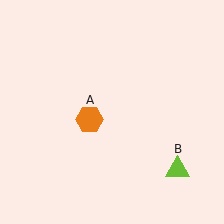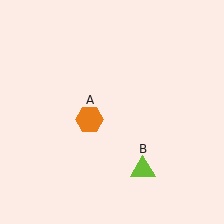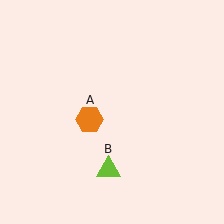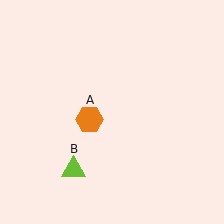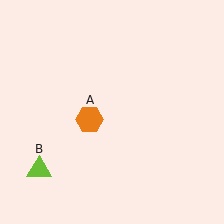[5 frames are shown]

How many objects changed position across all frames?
1 object changed position: lime triangle (object B).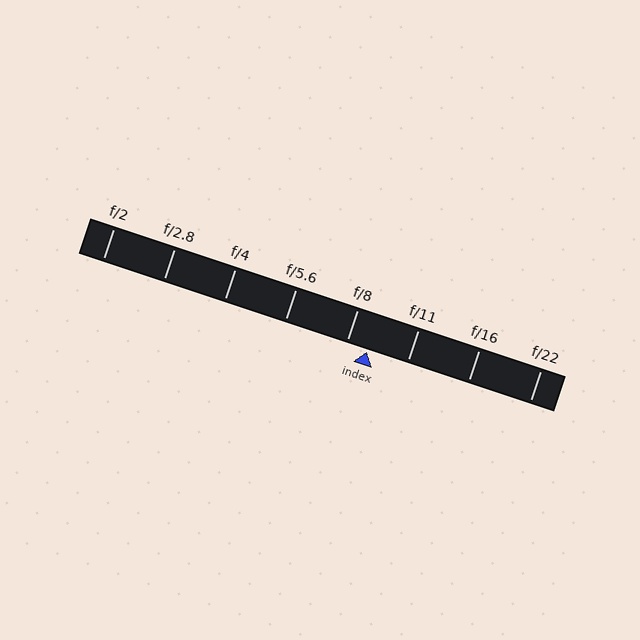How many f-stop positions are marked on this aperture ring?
There are 8 f-stop positions marked.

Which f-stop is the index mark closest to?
The index mark is closest to f/8.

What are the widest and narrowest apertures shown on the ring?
The widest aperture shown is f/2 and the narrowest is f/22.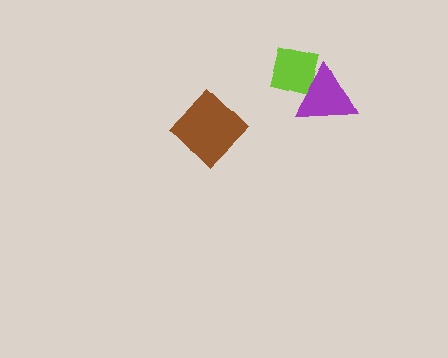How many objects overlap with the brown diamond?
0 objects overlap with the brown diamond.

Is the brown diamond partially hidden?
No, no other shape covers it.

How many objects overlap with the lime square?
1 object overlaps with the lime square.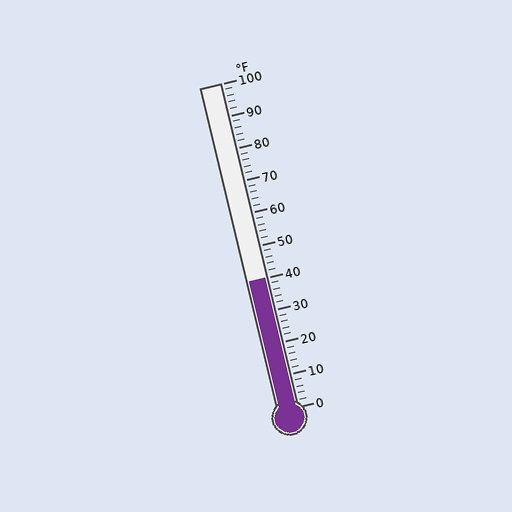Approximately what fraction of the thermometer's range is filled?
The thermometer is filled to approximately 40% of its range.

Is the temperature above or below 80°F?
The temperature is below 80°F.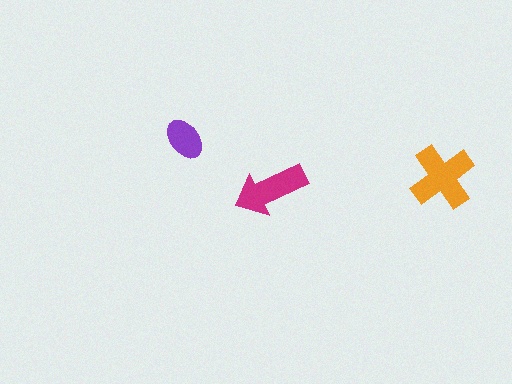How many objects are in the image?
There are 3 objects in the image.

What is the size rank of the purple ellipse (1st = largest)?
3rd.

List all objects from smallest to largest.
The purple ellipse, the magenta arrow, the orange cross.